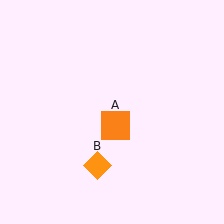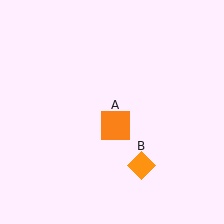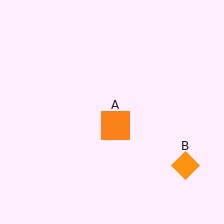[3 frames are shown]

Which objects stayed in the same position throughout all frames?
Orange square (object A) remained stationary.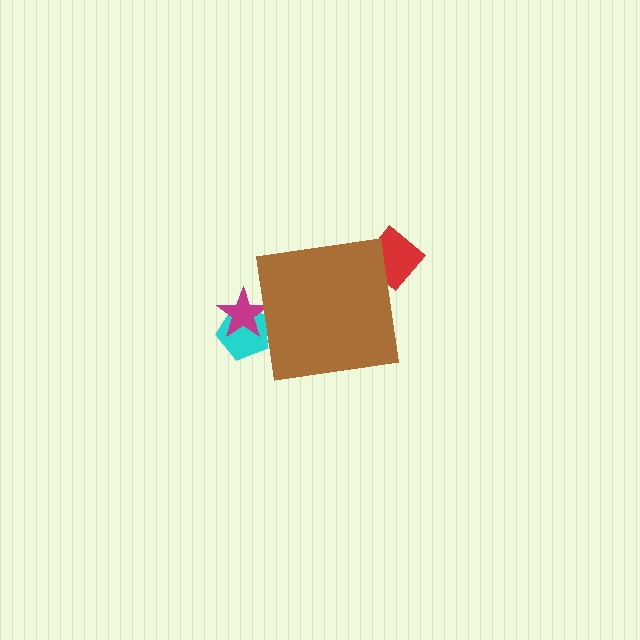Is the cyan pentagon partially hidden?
Yes, the cyan pentagon is partially hidden behind the brown square.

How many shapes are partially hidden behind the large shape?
3 shapes are partially hidden.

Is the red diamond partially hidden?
Yes, the red diamond is partially hidden behind the brown square.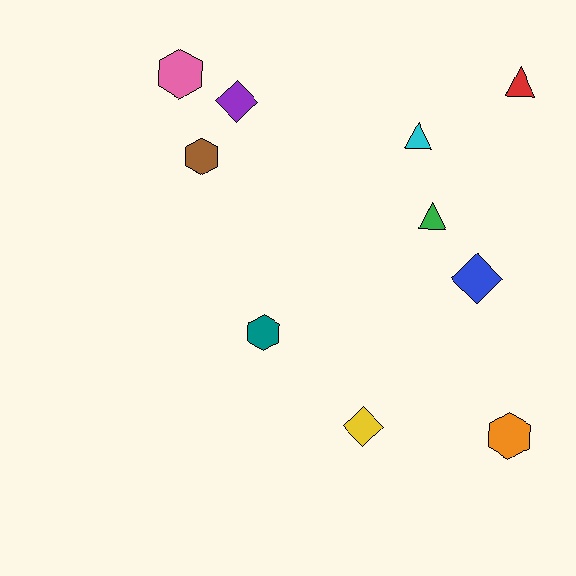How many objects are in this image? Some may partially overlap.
There are 10 objects.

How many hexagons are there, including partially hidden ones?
There are 4 hexagons.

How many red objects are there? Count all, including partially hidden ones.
There is 1 red object.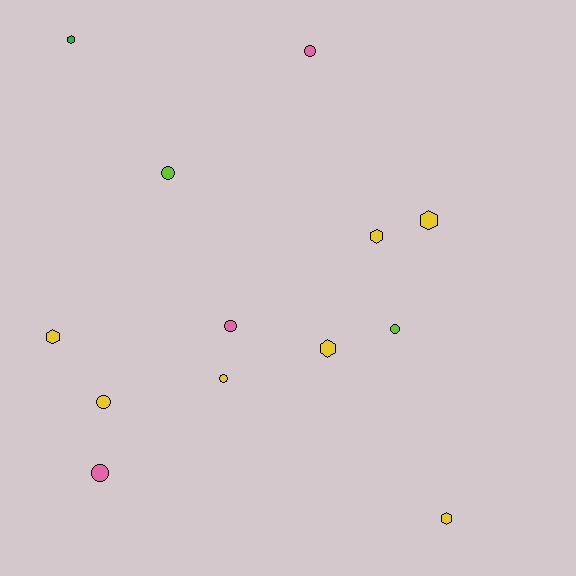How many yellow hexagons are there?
There are 5 yellow hexagons.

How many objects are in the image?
There are 13 objects.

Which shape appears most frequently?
Circle, with 7 objects.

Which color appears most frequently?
Yellow, with 7 objects.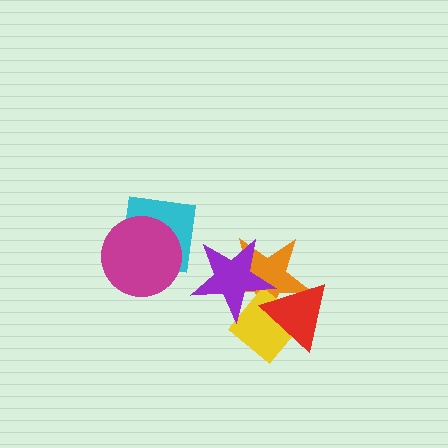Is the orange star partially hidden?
Yes, it is partially covered by another shape.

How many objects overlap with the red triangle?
3 objects overlap with the red triangle.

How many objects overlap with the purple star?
3 objects overlap with the purple star.